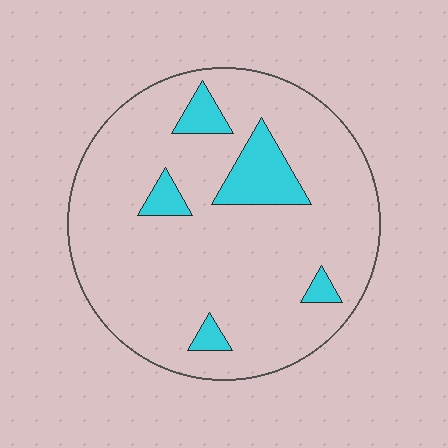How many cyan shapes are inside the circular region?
5.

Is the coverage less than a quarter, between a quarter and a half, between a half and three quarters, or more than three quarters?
Less than a quarter.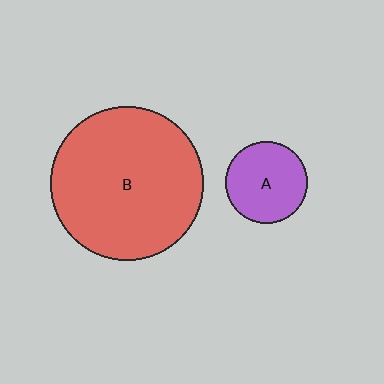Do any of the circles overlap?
No, none of the circles overlap.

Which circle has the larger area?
Circle B (red).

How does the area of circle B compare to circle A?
Approximately 3.5 times.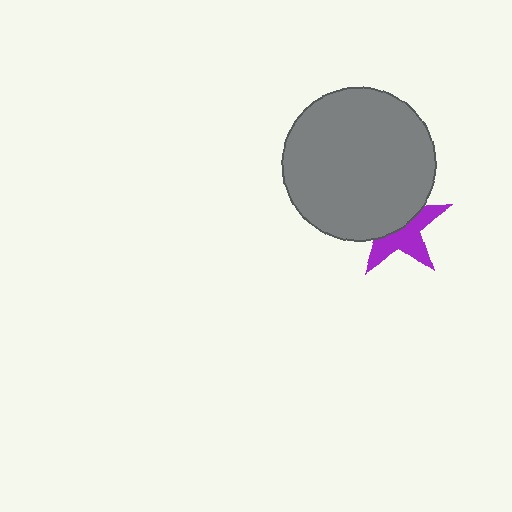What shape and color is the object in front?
The object in front is a gray circle.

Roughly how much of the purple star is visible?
About half of it is visible (roughly 49%).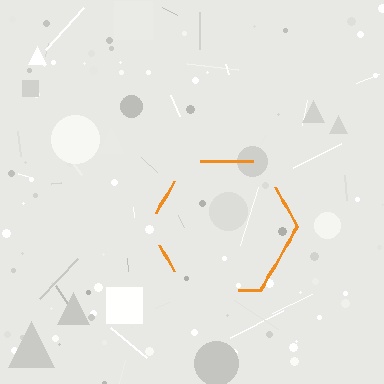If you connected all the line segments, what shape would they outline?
They would outline a hexagon.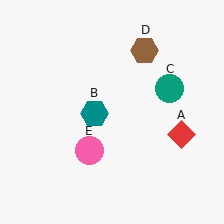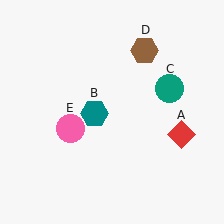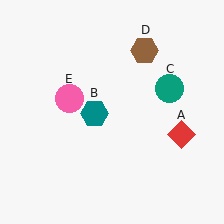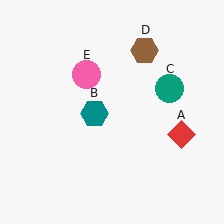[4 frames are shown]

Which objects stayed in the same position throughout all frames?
Red diamond (object A) and teal hexagon (object B) and teal circle (object C) and brown hexagon (object D) remained stationary.